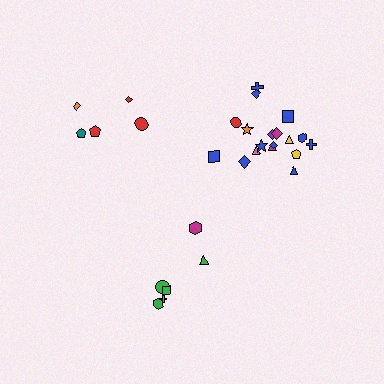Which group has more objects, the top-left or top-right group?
The top-right group.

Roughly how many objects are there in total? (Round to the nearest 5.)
Roughly 30 objects in total.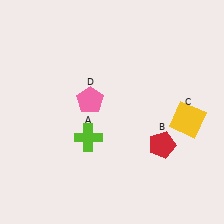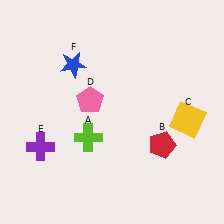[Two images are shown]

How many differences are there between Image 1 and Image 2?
There are 2 differences between the two images.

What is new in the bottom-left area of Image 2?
A purple cross (E) was added in the bottom-left area of Image 2.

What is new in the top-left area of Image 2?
A blue star (F) was added in the top-left area of Image 2.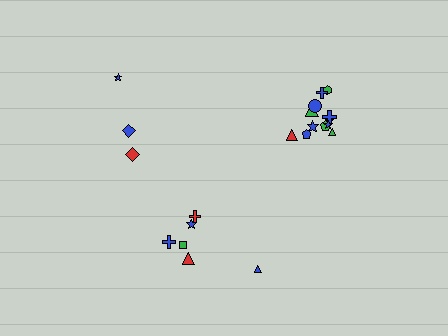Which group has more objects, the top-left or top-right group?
The top-right group.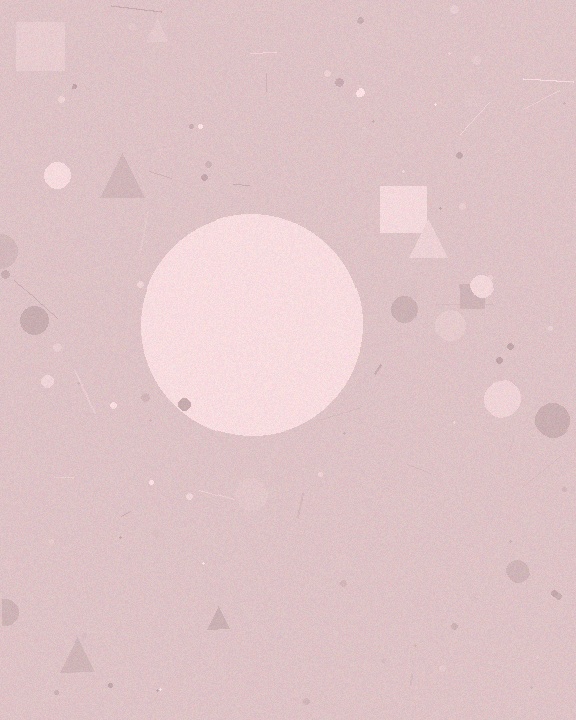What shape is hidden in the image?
A circle is hidden in the image.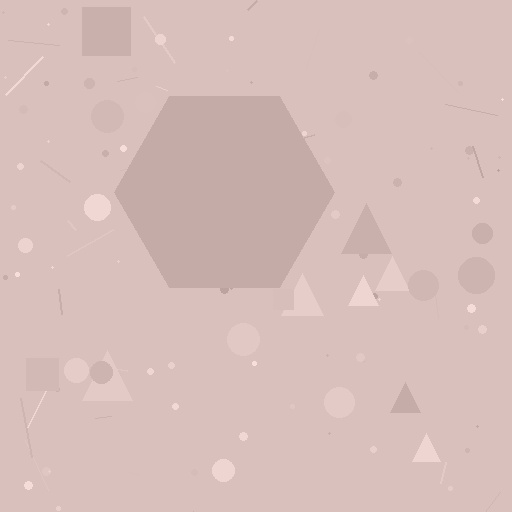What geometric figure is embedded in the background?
A hexagon is embedded in the background.